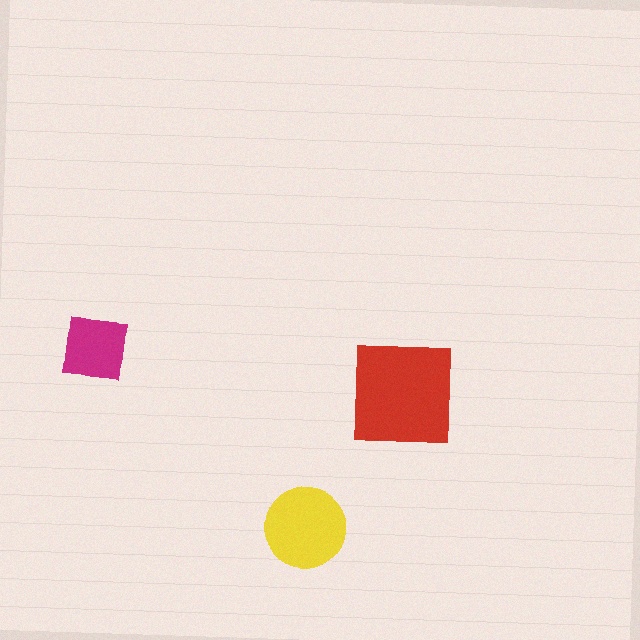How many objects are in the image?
There are 3 objects in the image.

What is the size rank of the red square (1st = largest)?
1st.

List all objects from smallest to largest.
The magenta square, the yellow circle, the red square.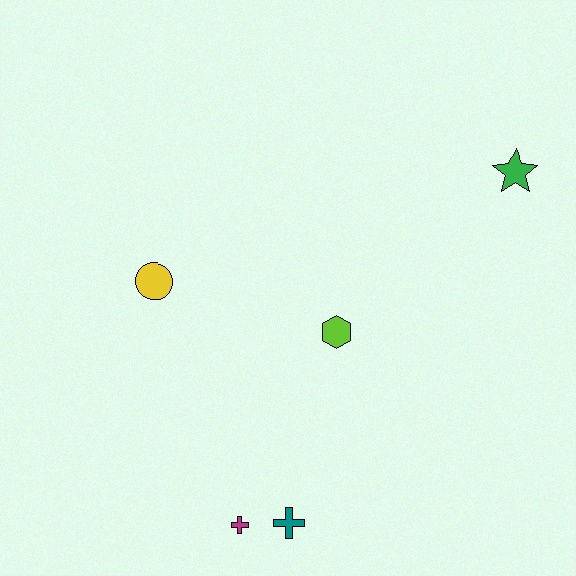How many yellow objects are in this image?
There is 1 yellow object.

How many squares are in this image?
There are no squares.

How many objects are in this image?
There are 5 objects.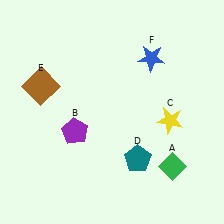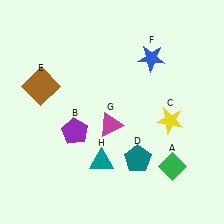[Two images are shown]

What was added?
A magenta triangle (G), a teal triangle (H) were added in Image 2.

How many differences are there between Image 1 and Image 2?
There are 2 differences between the two images.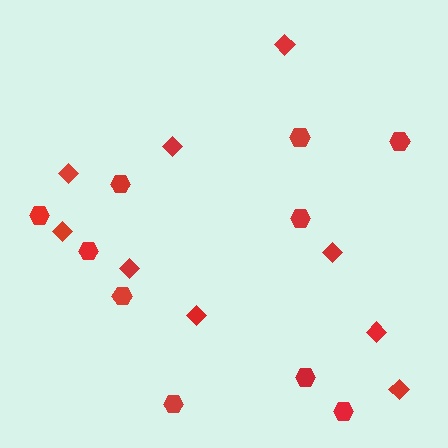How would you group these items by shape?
There are 2 groups: one group of diamonds (9) and one group of hexagons (10).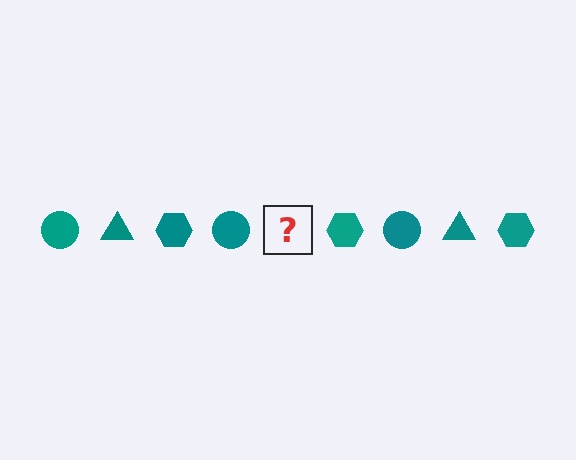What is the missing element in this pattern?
The missing element is a teal triangle.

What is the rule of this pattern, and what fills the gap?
The rule is that the pattern cycles through circle, triangle, hexagon shapes in teal. The gap should be filled with a teal triangle.